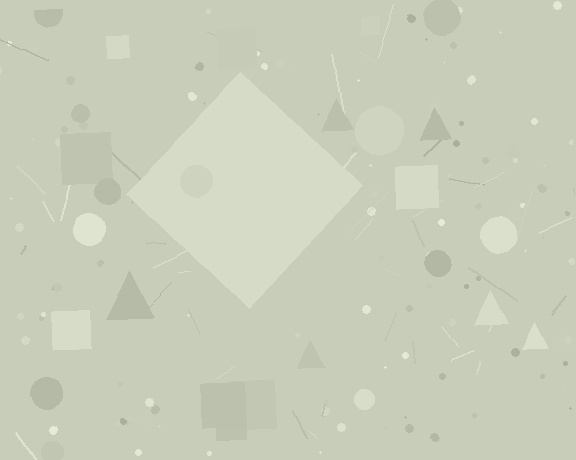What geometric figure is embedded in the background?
A diamond is embedded in the background.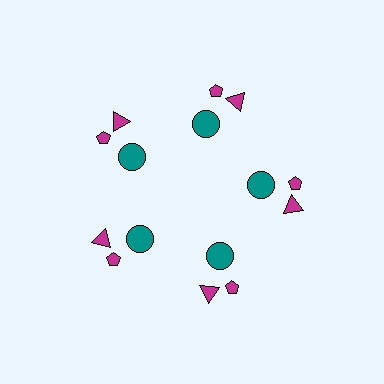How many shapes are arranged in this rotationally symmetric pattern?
There are 15 shapes, arranged in 5 groups of 3.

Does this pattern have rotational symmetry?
Yes, this pattern has 5-fold rotational symmetry. It looks the same after rotating 72 degrees around the center.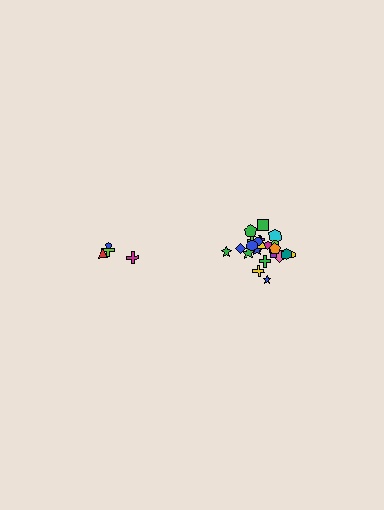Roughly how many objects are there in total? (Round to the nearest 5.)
Roughly 30 objects in total.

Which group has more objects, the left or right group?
The right group.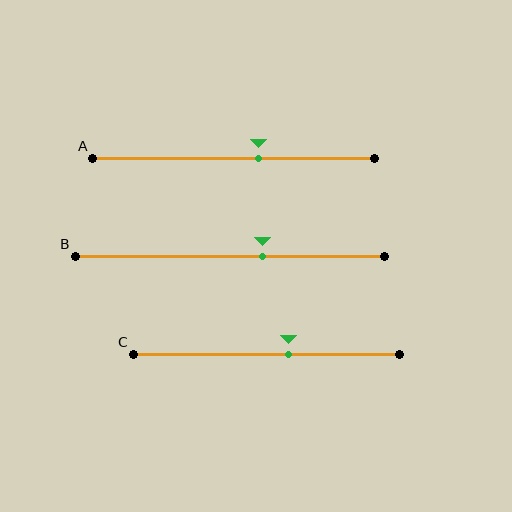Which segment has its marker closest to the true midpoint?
Segment C has its marker closest to the true midpoint.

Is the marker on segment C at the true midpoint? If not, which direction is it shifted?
No, the marker on segment C is shifted to the right by about 8% of the segment length.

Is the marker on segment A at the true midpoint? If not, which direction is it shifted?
No, the marker on segment A is shifted to the right by about 9% of the segment length.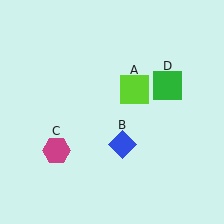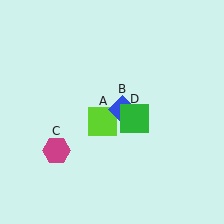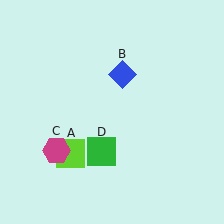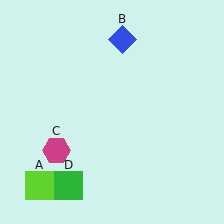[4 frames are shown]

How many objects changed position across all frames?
3 objects changed position: lime square (object A), blue diamond (object B), green square (object D).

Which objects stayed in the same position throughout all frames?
Magenta hexagon (object C) remained stationary.